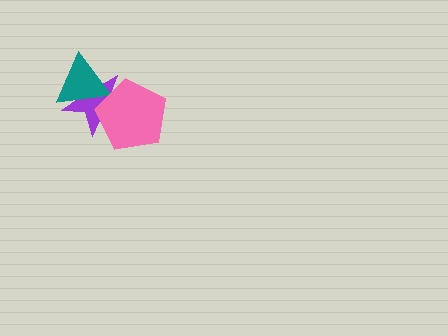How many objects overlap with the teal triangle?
2 objects overlap with the teal triangle.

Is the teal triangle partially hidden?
Yes, it is partially covered by another shape.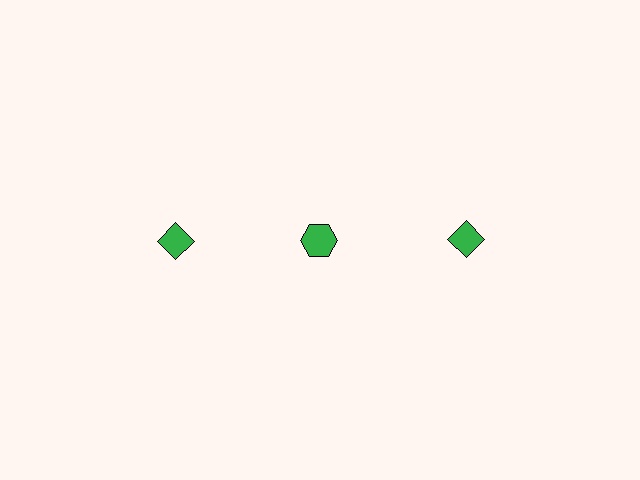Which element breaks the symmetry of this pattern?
The green hexagon in the top row, second from left column breaks the symmetry. All other shapes are green diamonds.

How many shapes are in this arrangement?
There are 3 shapes arranged in a grid pattern.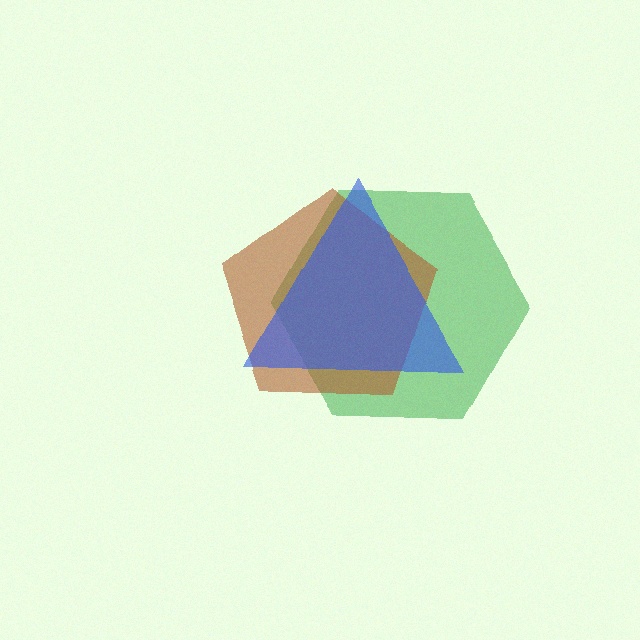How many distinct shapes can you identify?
There are 3 distinct shapes: a green hexagon, a brown pentagon, a blue triangle.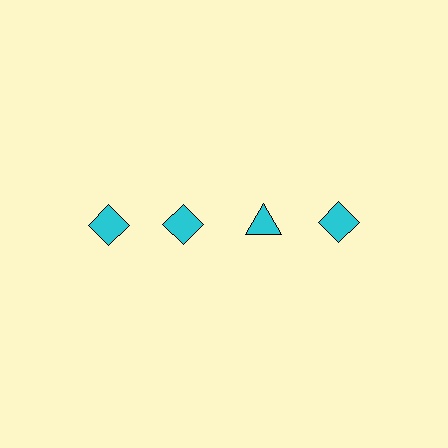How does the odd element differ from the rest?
It has a different shape: triangle instead of diamond.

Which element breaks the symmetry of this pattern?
The cyan triangle in the top row, center column breaks the symmetry. All other shapes are cyan diamonds.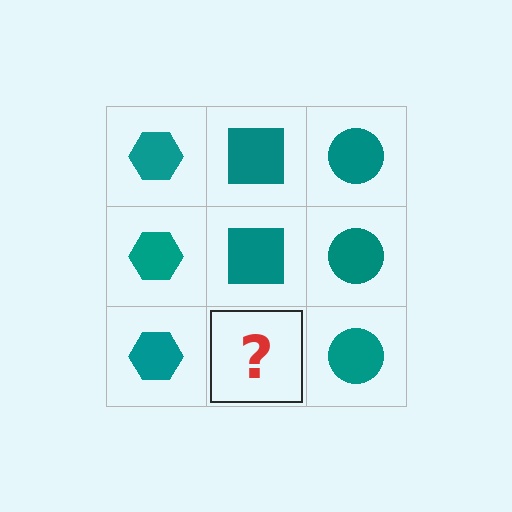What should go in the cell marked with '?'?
The missing cell should contain a teal square.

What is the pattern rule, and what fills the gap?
The rule is that each column has a consistent shape. The gap should be filled with a teal square.